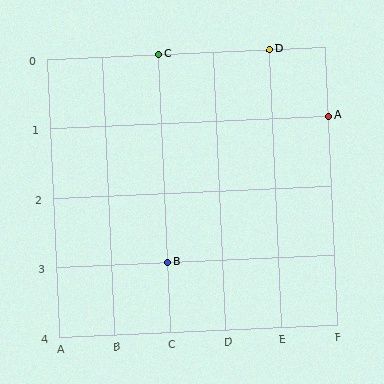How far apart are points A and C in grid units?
Points A and C are 3 columns and 1 row apart (about 3.2 grid units diagonally).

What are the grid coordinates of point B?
Point B is at grid coordinates (C, 3).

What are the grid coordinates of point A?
Point A is at grid coordinates (F, 1).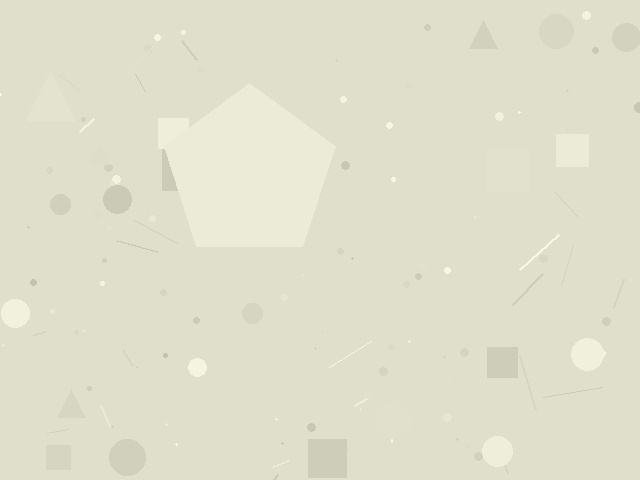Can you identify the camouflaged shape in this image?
The camouflaged shape is a pentagon.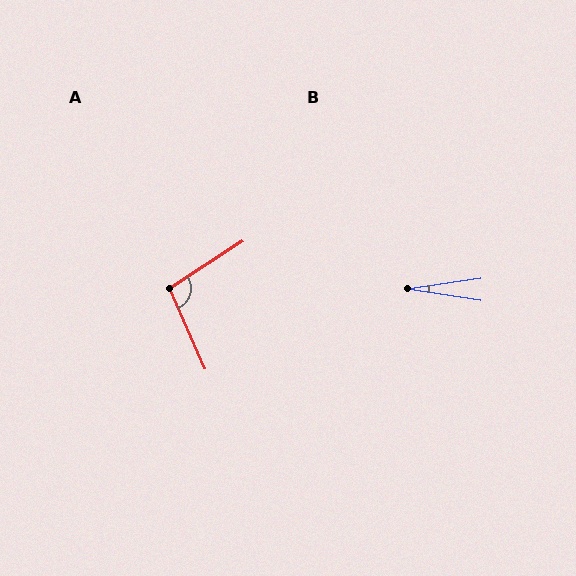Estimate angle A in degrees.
Approximately 99 degrees.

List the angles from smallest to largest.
B (17°), A (99°).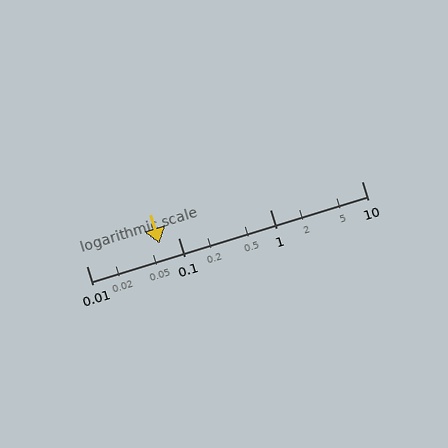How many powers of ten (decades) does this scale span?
The scale spans 3 decades, from 0.01 to 10.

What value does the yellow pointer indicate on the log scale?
The pointer indicates approximately 0.062.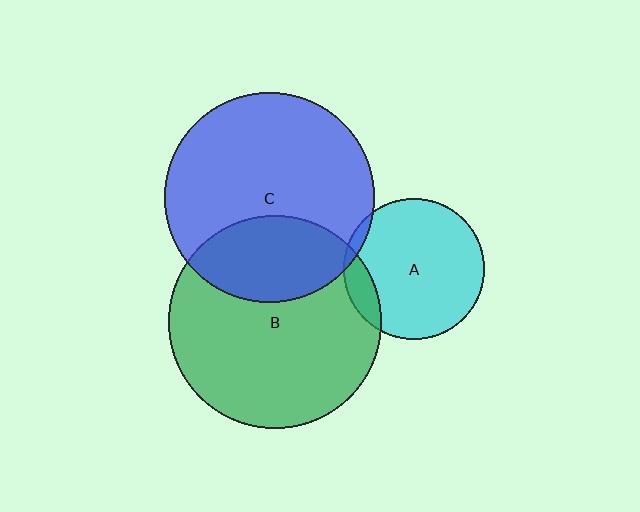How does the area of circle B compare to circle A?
Approximately 2.3 times.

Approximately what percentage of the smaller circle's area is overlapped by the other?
Approximately 10%.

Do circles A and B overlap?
Yes.